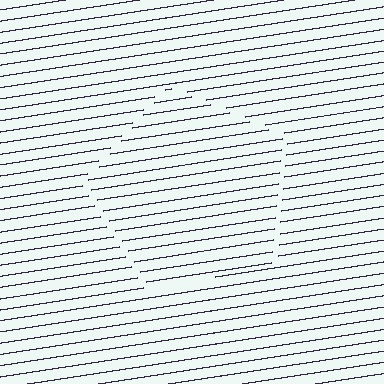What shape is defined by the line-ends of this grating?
An illusory pentagon. The interior of the shape contains the same grating, shifted by half a period — the contour is defined by the phase discontinuity where line-ends from the inner and outer gratings abut.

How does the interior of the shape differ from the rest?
The interior of the shape contains the same grating, shifted by half a period — the contour is defined by the phase discontinuity where line-ends from the inner and outer gratings abut.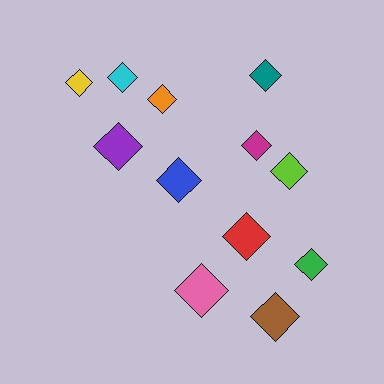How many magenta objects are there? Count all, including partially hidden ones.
There is 1 magenta object.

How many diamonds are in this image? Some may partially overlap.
There are 12 diamonds.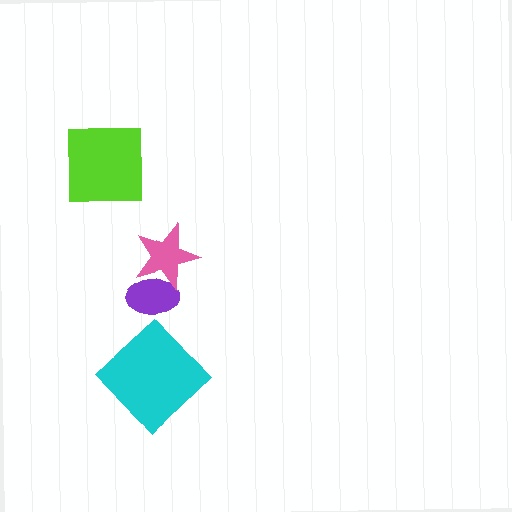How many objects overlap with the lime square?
0 objects overlap with the lime square.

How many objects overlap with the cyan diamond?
0 objects overlap with the cyan diamond.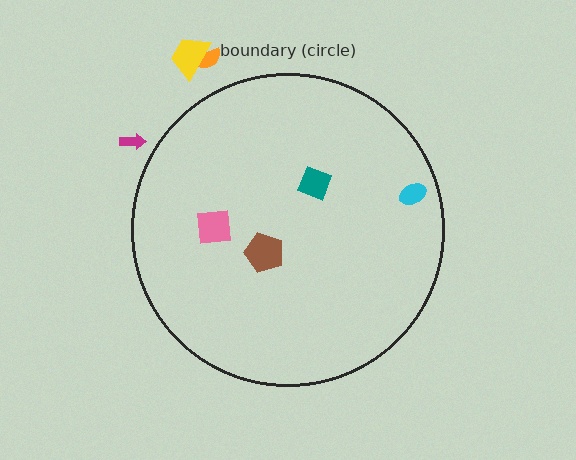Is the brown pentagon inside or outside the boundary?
Inside.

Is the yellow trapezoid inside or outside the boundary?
Outside.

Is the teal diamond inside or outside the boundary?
Inside.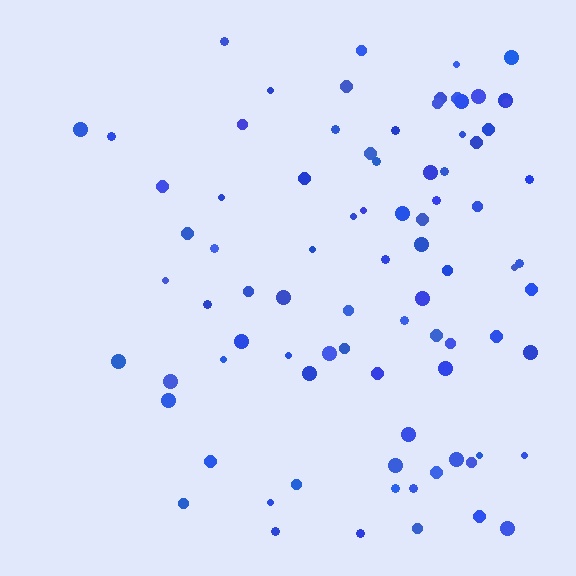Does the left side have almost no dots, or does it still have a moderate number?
Still a moderate number, just noticeably fewer than the right.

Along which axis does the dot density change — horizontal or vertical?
Horizontal.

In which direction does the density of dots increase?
From left to right, with the right side densest.